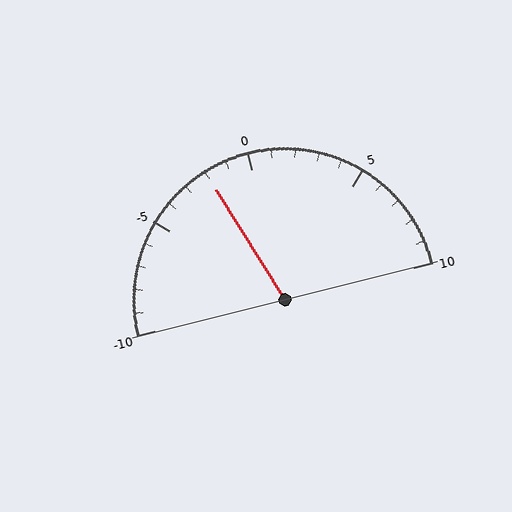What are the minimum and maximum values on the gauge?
The gauge ranges from -10 to 10.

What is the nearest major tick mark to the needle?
The nearest major tick mark is 0.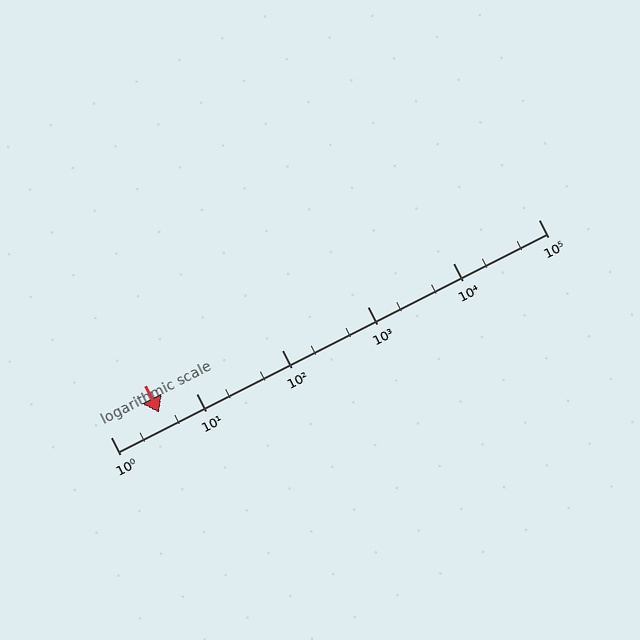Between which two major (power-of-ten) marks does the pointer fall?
The pointer is between 1 and 10.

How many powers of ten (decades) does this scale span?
The scale spans 5 decades, from 1 to 100000.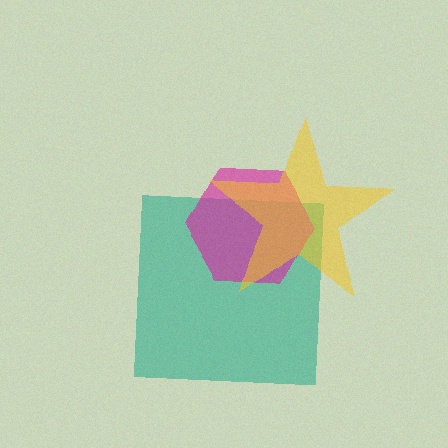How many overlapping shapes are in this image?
There are 3 overlapping shapes in the image.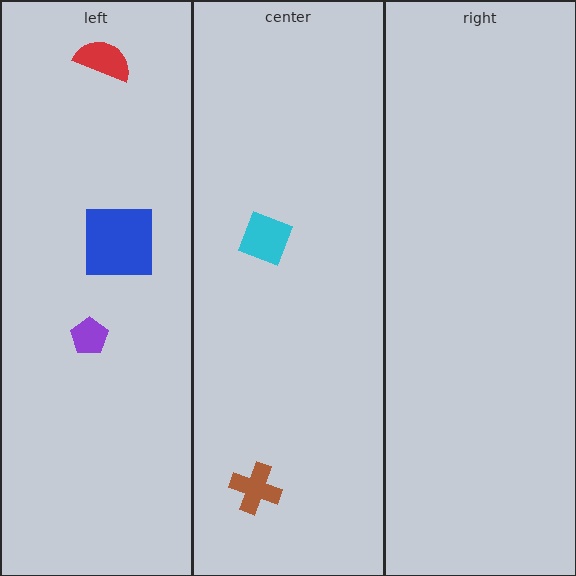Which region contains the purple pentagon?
The left region.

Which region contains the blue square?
The left region.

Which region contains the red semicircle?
The left region.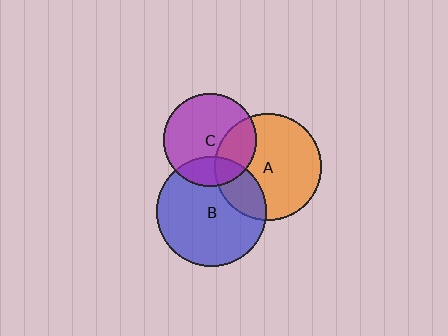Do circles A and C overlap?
Yes.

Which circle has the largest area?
Circle B (blue).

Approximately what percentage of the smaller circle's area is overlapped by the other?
Approximately 30%.